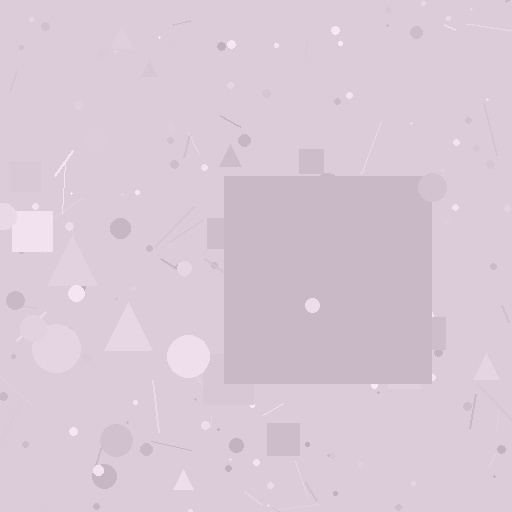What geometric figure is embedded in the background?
A square is embedded in the background.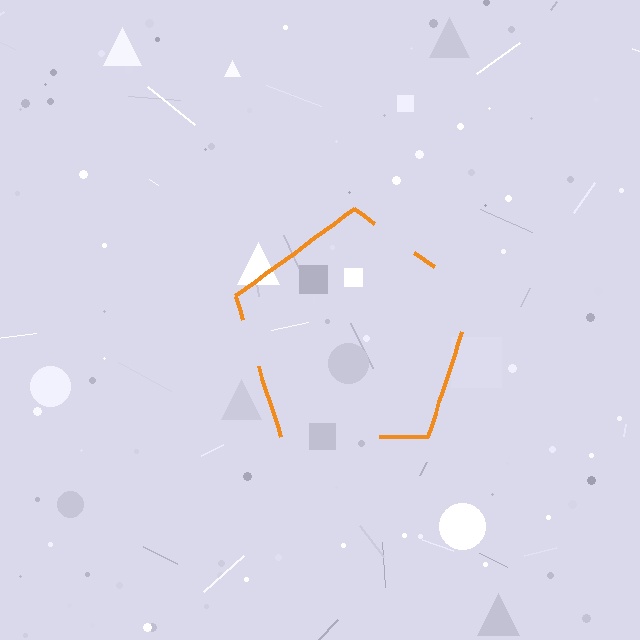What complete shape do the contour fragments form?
The contour fragments form a pentagon.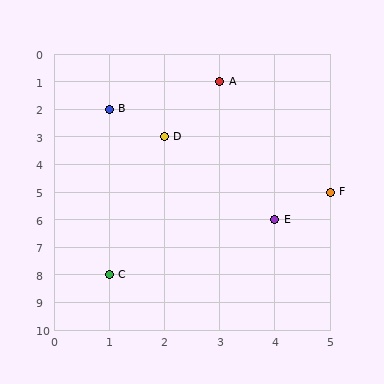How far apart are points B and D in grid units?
Points B and D are 1 column and 1 row apart (about 1.4 grid units diagonally).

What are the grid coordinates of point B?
Point B is at grid coordinates (1, 2).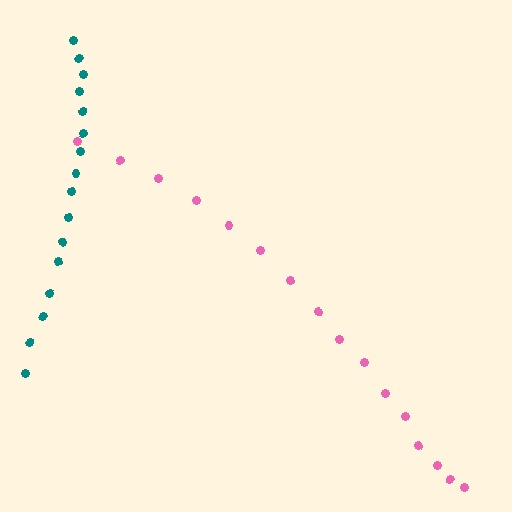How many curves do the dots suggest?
There are 2 distinct paths.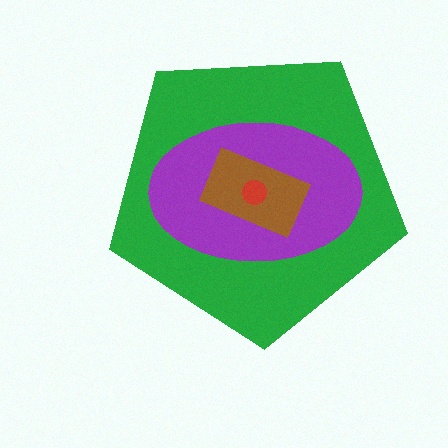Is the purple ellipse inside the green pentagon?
Yes.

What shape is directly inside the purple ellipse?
The brown rectangle.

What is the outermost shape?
The green pentagon.